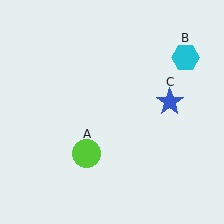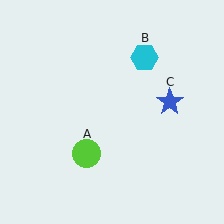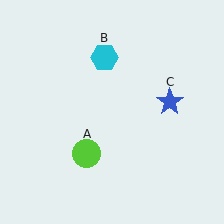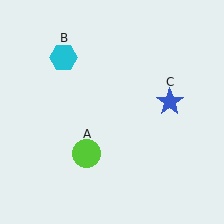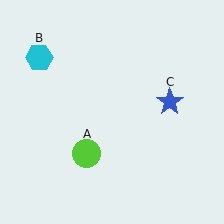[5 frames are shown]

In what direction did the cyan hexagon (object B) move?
The cyan hexagon (object B) moved left.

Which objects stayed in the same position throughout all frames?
Lime circle (object A) and blue star (object C) remained stationary.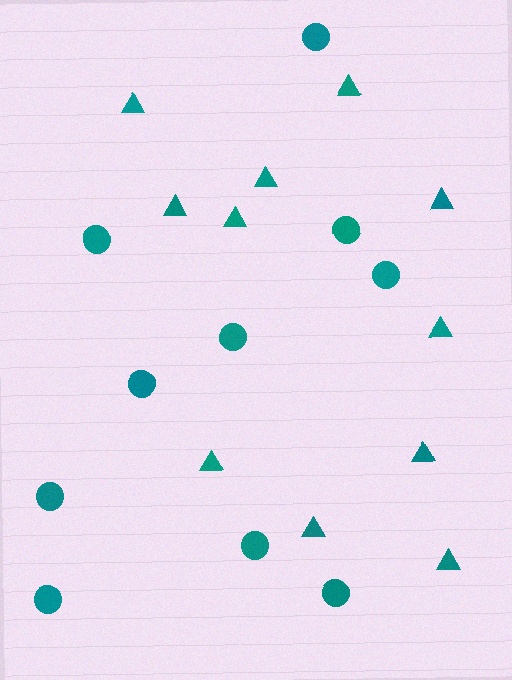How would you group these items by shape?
There are 2 groups: one group of triangles (11) and one group of circles (10).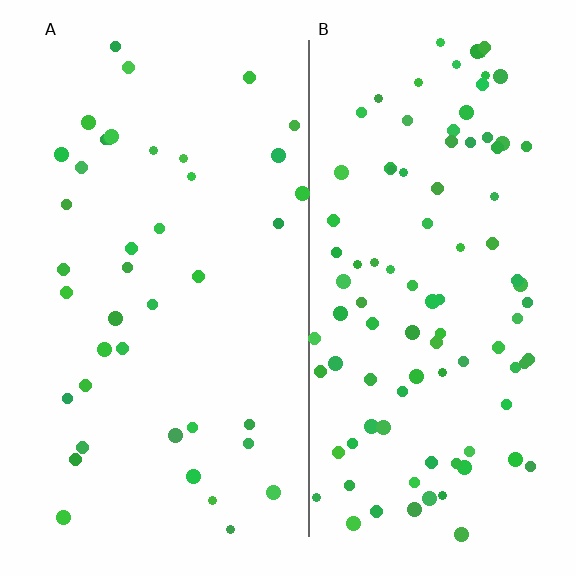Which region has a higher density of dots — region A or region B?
B (the right).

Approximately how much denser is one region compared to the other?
Approximately 2.4× — region B over region A.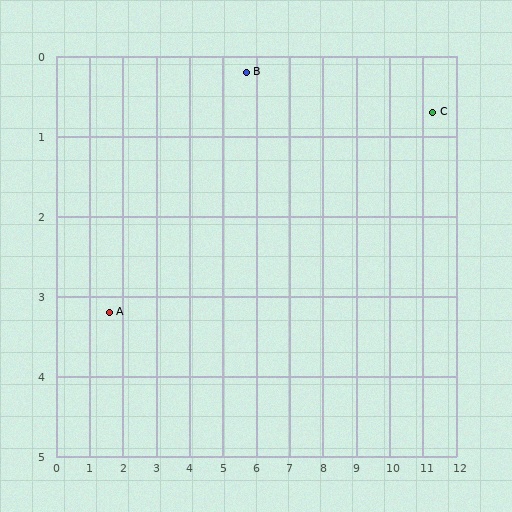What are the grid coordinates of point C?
Point C is at approximately (11.3, 0.7).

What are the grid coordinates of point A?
Point A is at approximately (1.6, 3.2).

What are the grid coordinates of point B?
Point B is at approximately (5.7, 0.2).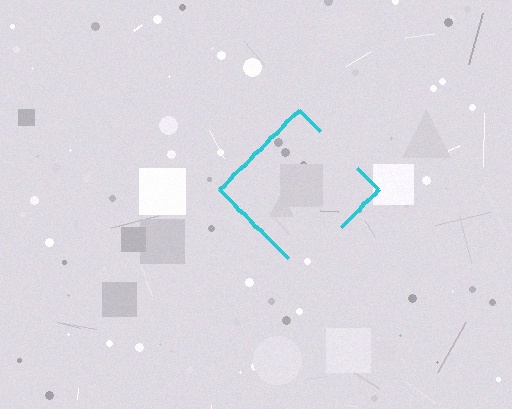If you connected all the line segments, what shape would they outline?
They would outline a diamond.